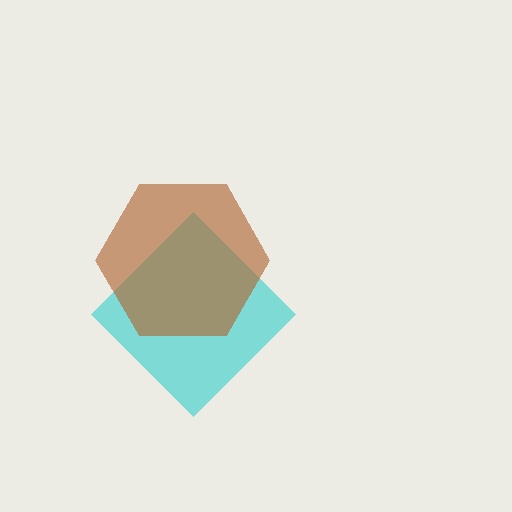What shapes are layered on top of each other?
The layered shapes are: a cyan diamond, a brown hexagon.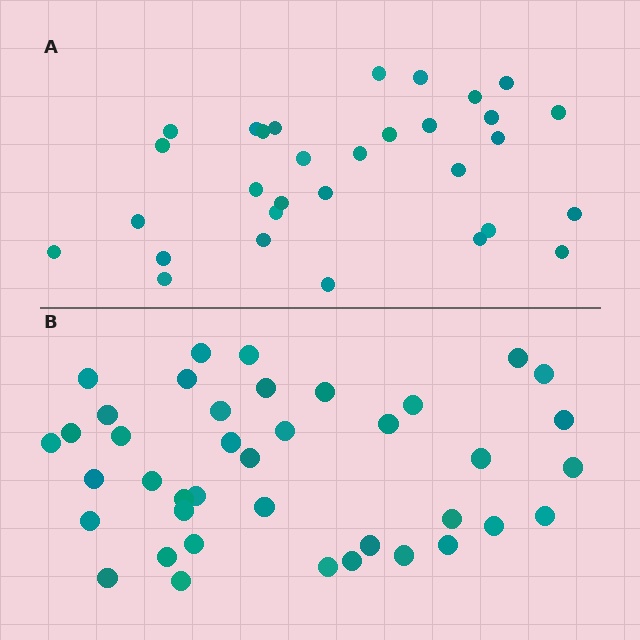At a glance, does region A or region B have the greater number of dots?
Region B (the bottom region) has more dots.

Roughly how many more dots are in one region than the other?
Region B has roughly 8 or so more dots than region A.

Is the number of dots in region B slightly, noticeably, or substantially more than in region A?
Region B has noticeably more, but not dramatically so. The ratio is roughly 1.3 to 1.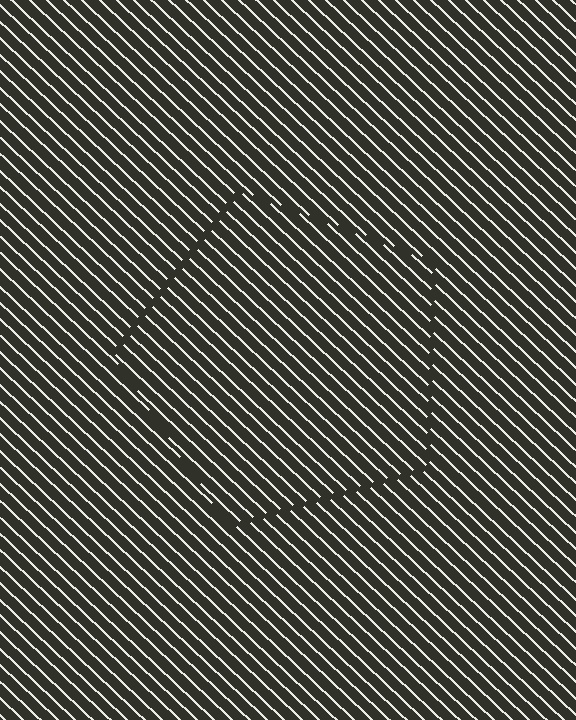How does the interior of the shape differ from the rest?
The interior of the shape contains the same grating, shifted by half a period — the contour is defined by the phase discontinuity where line-ends from the inner and outer gratings abut.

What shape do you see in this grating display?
An illusory pentagon. The interior of the shape contains the same grating, shifted by half a period — the contour is defined by the phase discontinuity where line-ends from the inner and outer gratings abut.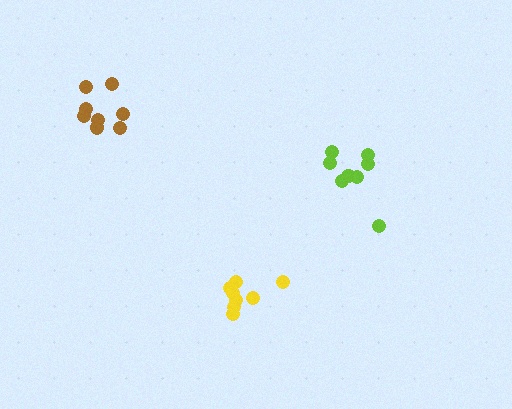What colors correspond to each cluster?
The clusters are colored: brown, lime, yellow.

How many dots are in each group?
Group 1: 8 dots, Group 2: 8 dots, Group 3: 8 dots (24 total).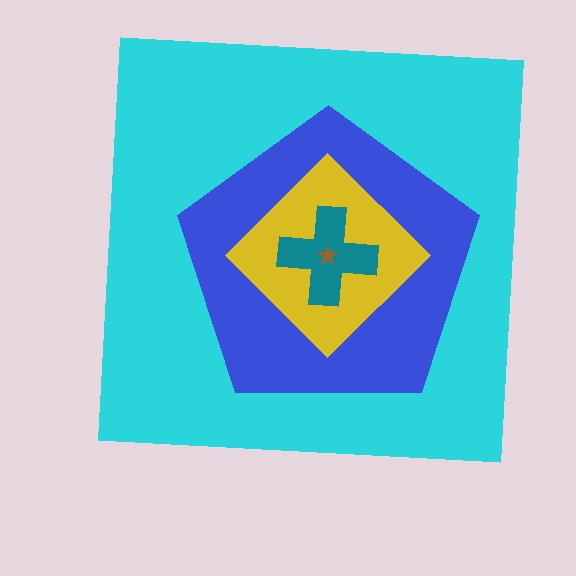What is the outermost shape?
The cyan square.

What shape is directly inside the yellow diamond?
The teal cross.